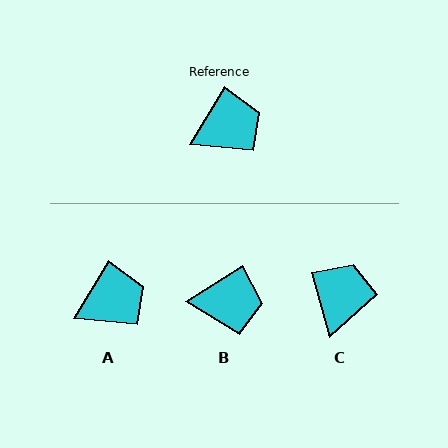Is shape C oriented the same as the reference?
No, it is off by about 47 degrees.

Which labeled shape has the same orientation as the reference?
A.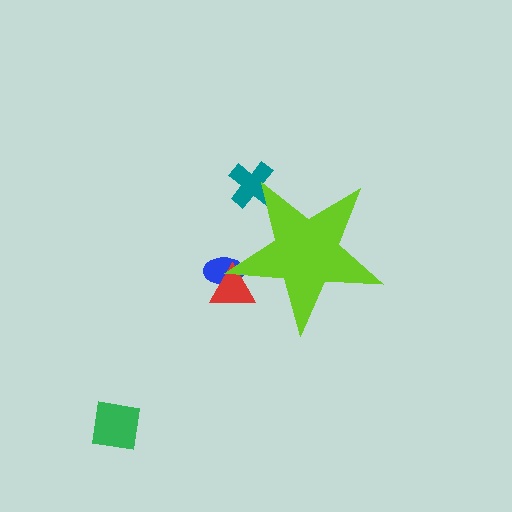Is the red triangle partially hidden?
Yes, the red triangle is partially hidden behind the lime star.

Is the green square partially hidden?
No, the green square is fully visible.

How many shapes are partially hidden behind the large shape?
3 shapes are partially hidden.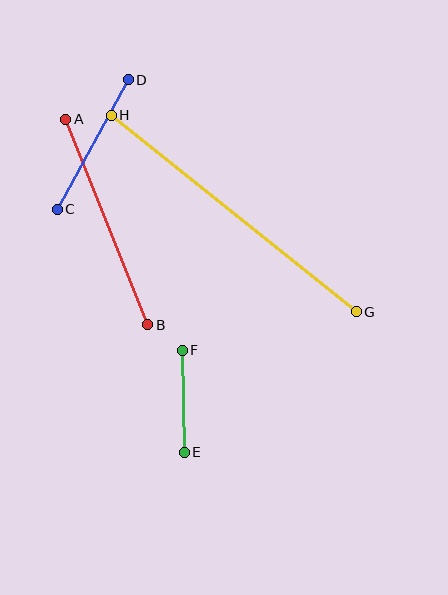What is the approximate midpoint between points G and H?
The midpoint is at approximately (234, 214) pixels.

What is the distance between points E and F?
The distance is approximately 102 pixels.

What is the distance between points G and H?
The distance is approximately 314 pixels.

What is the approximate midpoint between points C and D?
The midpoint is at approximately (93, 144) pixels.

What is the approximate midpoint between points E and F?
The midpoint is at approximately (183, 401) pixels.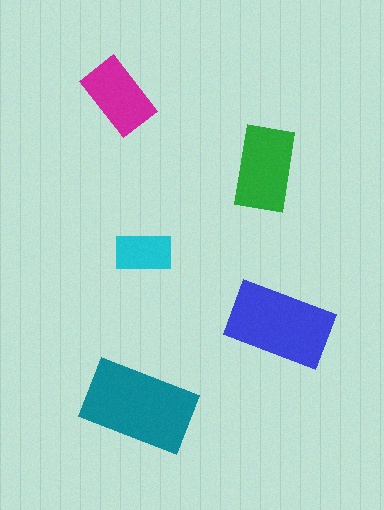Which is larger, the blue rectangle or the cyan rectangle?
The blue one.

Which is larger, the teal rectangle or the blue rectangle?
The teal one.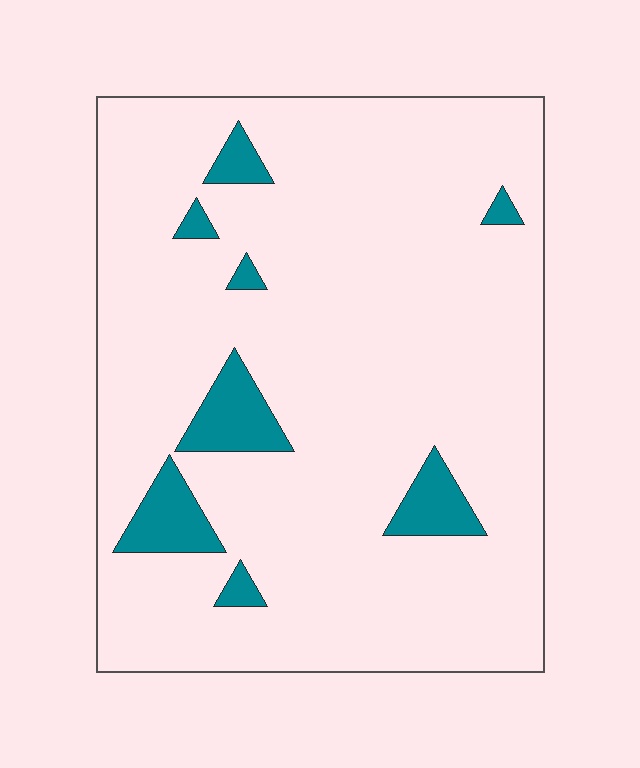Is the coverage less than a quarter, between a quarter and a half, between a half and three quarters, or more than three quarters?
Less than a quarter.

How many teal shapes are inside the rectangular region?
8.